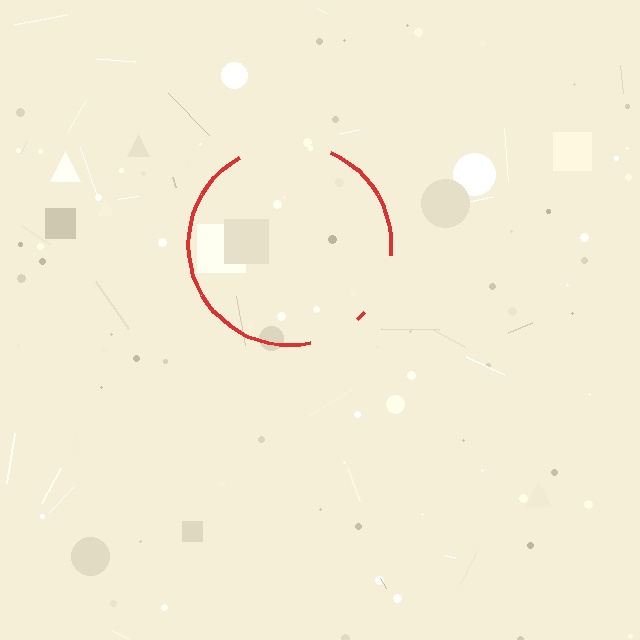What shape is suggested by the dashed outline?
The dashed outline suggests a circle.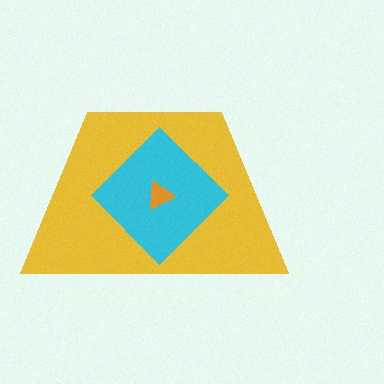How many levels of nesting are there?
3.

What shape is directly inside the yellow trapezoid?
The cyan diamond.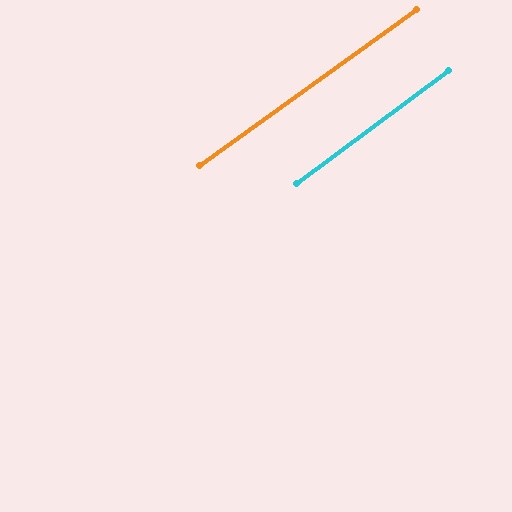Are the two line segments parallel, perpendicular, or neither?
Parallel — their directions differ by only 0.9°.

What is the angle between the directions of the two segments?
Approximately 1 degree.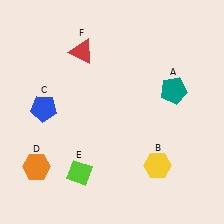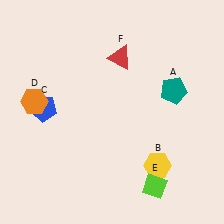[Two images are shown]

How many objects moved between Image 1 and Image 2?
3 objects moved between the two images.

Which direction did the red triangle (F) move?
The red triangle (F) moved right.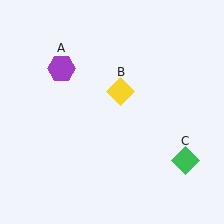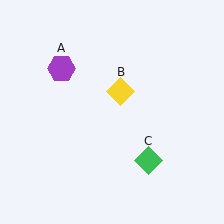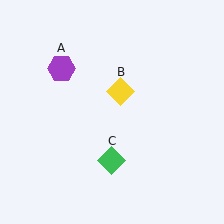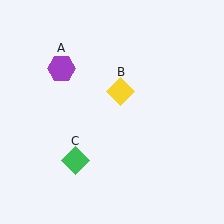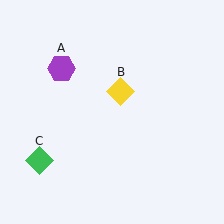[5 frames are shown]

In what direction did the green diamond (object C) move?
The green diamond (object C) moved left.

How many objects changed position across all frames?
1 object changed position: green diamond (object C).